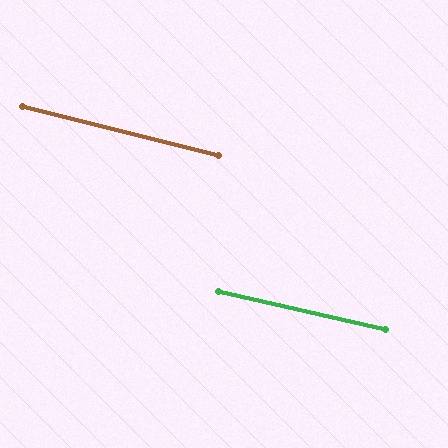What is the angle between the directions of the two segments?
Approximately 1 degree.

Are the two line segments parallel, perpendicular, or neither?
Parallel — their directions differ by only 0.8°.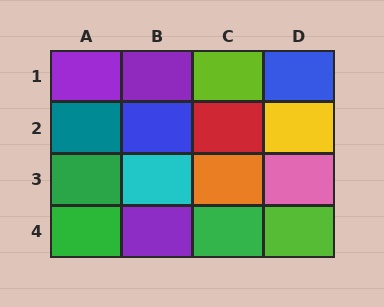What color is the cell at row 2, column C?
Red.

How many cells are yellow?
1 cell is yellow.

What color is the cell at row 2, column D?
Yellow.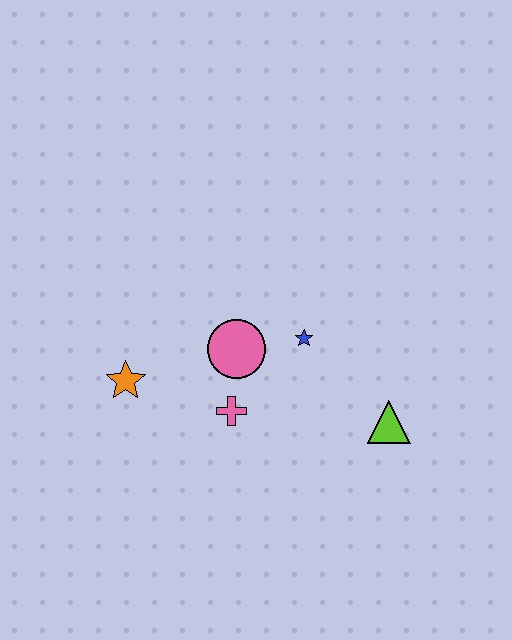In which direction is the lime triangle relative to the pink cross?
The lime triangle is to the right of the pink cross.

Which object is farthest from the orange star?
The lime triangle is farthest from the orange star.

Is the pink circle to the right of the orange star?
Yes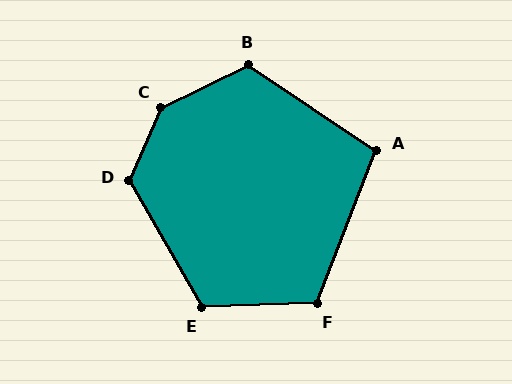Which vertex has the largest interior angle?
C, at approximately 139 degrees.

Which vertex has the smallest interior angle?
A, at approximately 103 degrees.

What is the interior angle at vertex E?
Approximately 118 degrees (obtuse).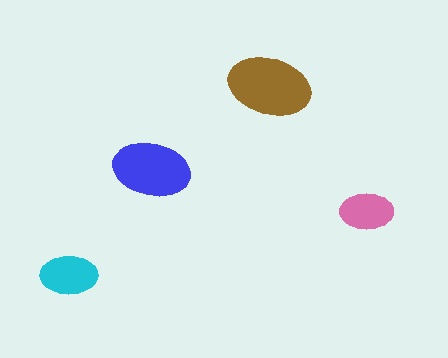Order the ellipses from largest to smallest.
the brown one, the blue one, the cyan one, the pink one.